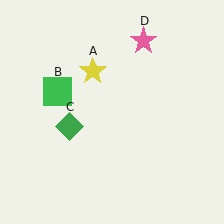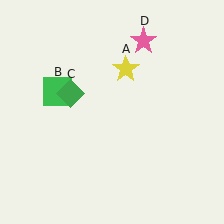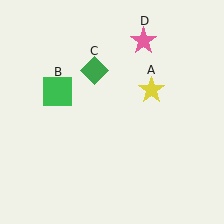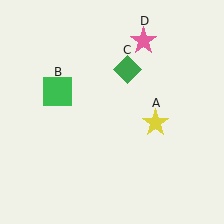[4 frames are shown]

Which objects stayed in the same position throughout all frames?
Green square (object B) and pink star (object D) remained stationary.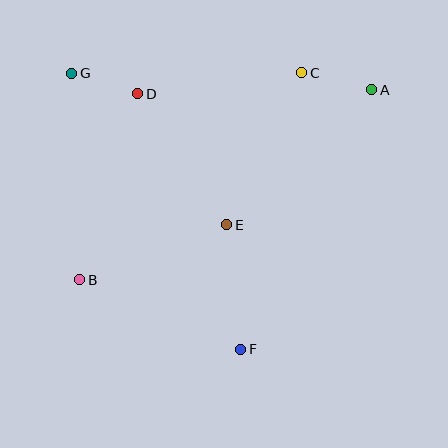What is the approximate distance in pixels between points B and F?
The distance between B and F is approximately 176 pixels.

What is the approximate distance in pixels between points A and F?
The distance between A and F is approximately 291 pixels.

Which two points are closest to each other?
Points D and G are closest to each other.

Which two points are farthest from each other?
Points A and B are farthest from each other.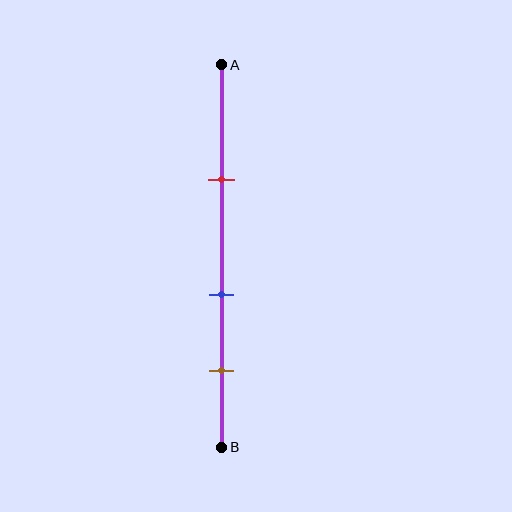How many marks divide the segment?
There are 3 marks dividing the segment.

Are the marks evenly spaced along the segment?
Yes, the marks are approximately evenly spaced.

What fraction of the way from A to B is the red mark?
The red mark is approximately 30% (0.3) of the way from A to B.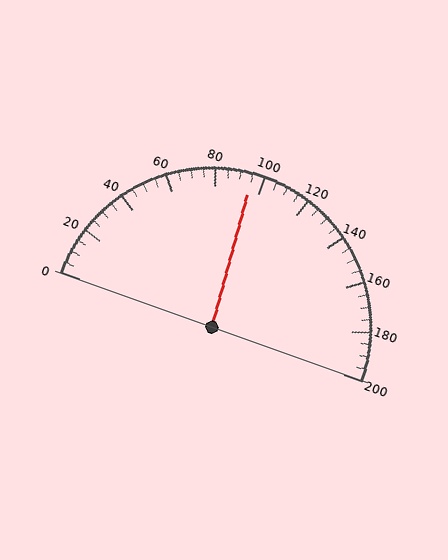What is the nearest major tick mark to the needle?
The nearest major tick mark is 100.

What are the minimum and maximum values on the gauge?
The gauge ranges from 0 to 200.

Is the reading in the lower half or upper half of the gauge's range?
The reading is in the lower half of the range (0 to 200).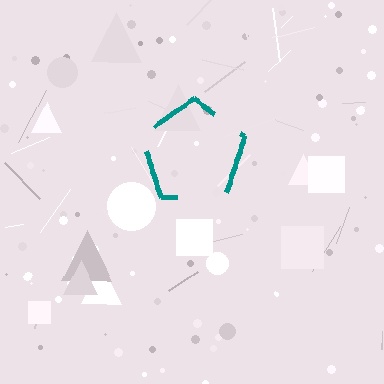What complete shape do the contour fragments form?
The contour fragments form a pentagon.